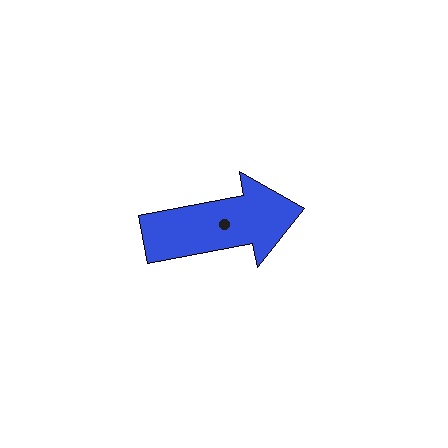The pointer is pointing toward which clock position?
Roughly 3 o'clock.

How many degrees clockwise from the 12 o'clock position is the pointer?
Approximately 79 degrees.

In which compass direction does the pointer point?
East.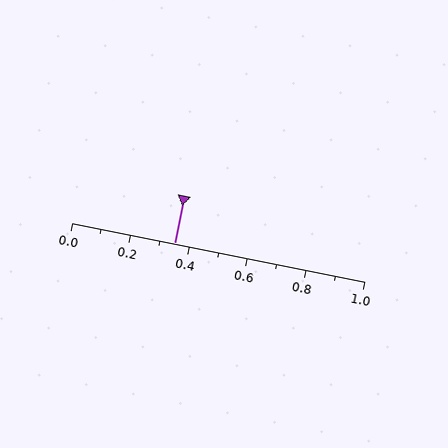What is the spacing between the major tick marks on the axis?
The major ticks are spaced 0.2 apart.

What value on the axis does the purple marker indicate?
The marker indicates approximately 0.35.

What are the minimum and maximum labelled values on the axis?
The axis runs from 0.0 to 1.0.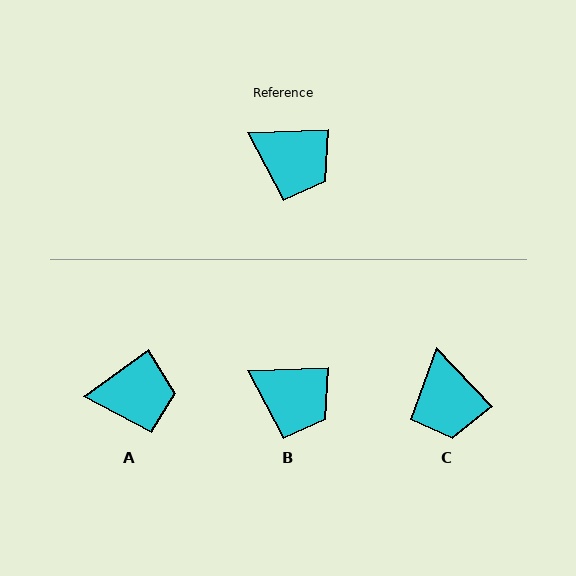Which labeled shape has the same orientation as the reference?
B.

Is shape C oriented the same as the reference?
No, it is off by about 48 degrees.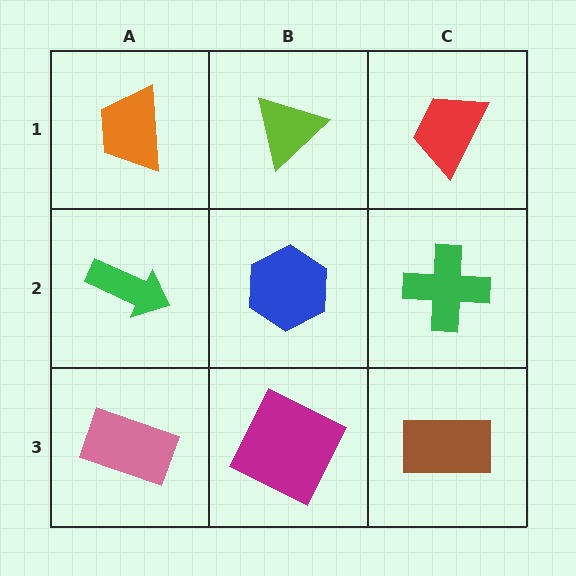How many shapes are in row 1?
3 shapes.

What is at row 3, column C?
A brown rectangle.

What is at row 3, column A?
A pink rectangle.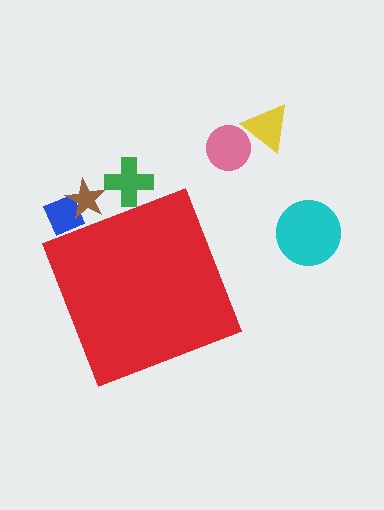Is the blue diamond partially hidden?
Yes, the blue diamond is partially hidden behind the red diamond.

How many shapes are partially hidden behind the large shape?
3 shapes are partially hidden.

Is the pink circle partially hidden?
No, the pink circle is fully visible.